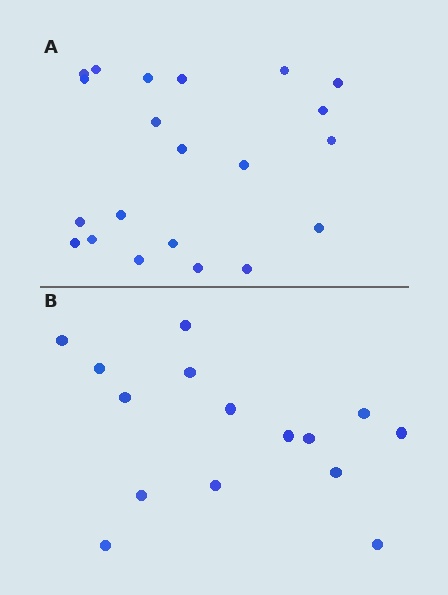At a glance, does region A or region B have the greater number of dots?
Region A (the top region) has more dots.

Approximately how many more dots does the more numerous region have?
Region A has about 6 more dots than region B.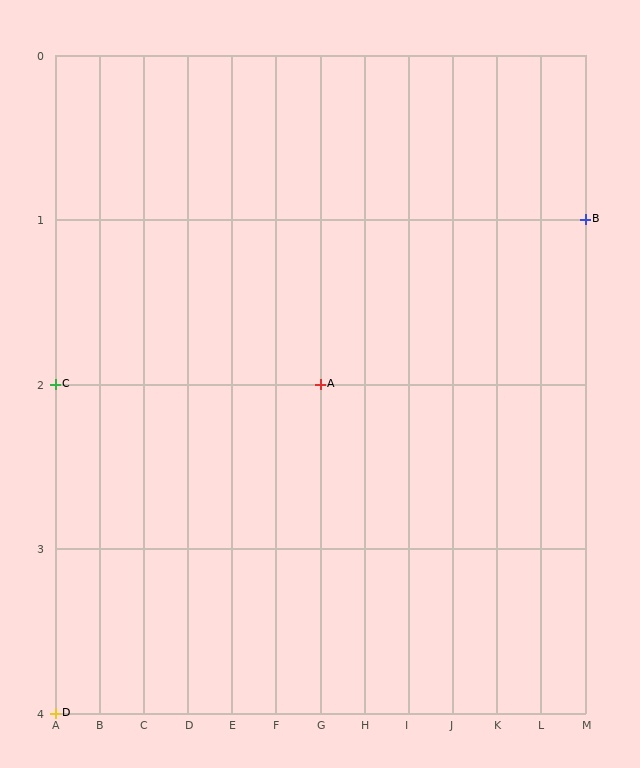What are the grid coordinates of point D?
Point D is at grid coordinates (A, 4).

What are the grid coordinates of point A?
Point A is at grid coordinates (G, 2).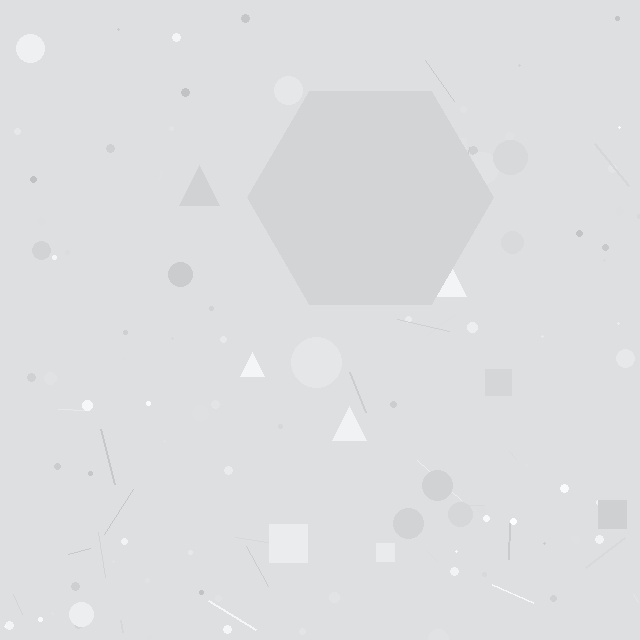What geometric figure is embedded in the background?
A hexagon is embedded in the background.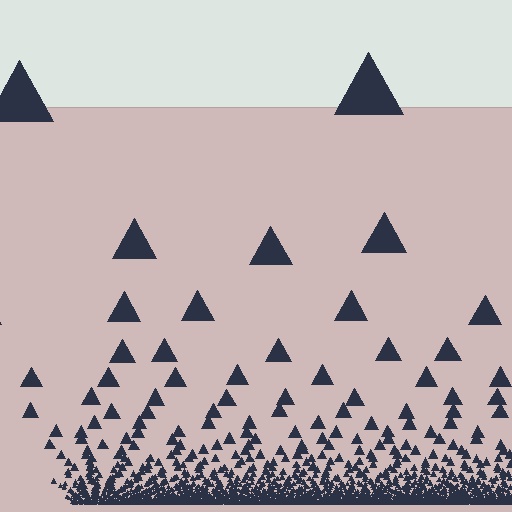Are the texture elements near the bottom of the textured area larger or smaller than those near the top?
Smaller. The gradient is inverted — elements near the bottom are smaller and denser.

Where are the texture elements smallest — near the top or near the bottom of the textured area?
Near the bottom.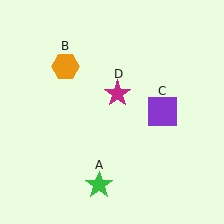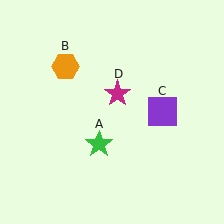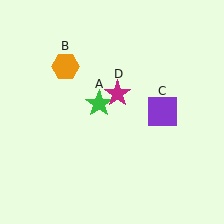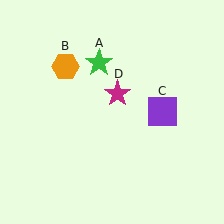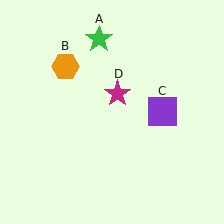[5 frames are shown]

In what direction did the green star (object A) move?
The green star (object A) moved up.